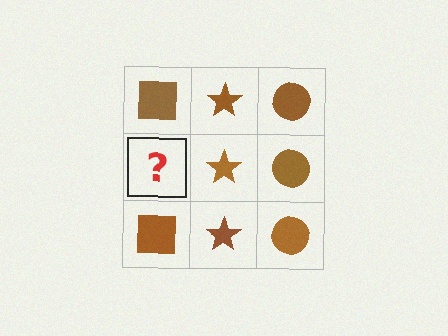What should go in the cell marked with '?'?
The missing cell should contain a brown square.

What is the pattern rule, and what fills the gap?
The rule is that each column has a consistent shape. The gap should be filled with a brown square.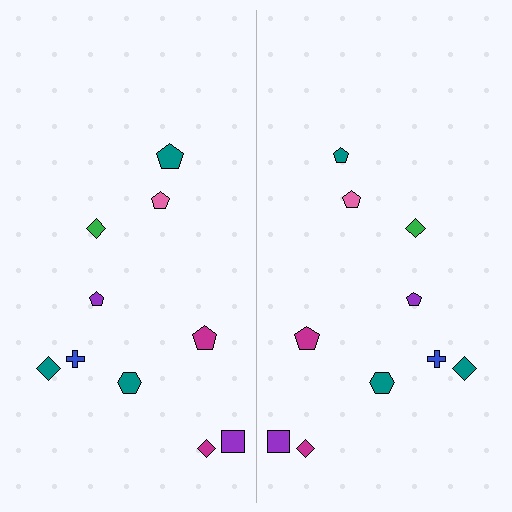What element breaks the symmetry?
The teal pentagon on the right side has a different size than its mirror counterpart.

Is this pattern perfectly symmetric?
No, the pattern is not perfectly symmetric. The teal pentagon on the right side has a different size than its mirror counterpart.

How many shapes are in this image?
There are 20 shapes in this image.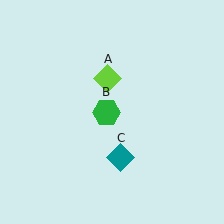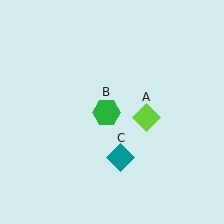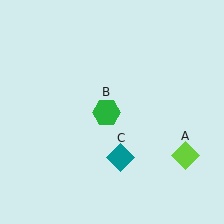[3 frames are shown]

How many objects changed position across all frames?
1 object changed position: lime diamond (object A).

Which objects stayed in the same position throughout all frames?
Green hexagon (object B) and teal diamond (object C) remained stationary.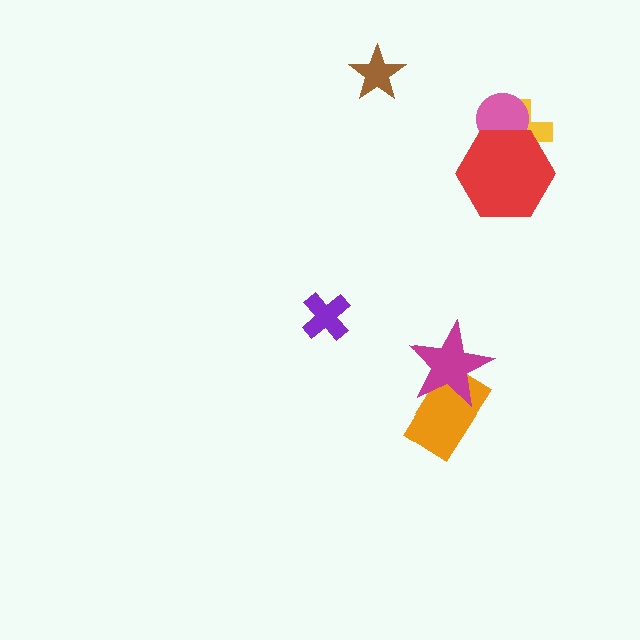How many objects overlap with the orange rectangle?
1 object overlaps with the orange rectangle.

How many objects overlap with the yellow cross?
2 objects overlap with the yellow cross.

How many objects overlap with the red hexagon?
2 objects overlap with the red hexagon.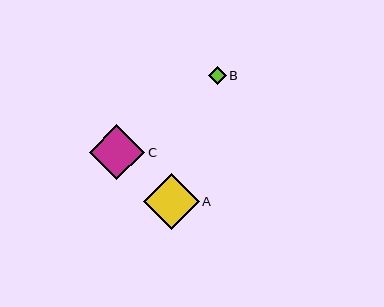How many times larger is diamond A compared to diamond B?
Diamond A is approximately 3.1 times the size of diamond B.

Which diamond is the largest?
Diamond C is the largest with a size of approximately 55 pixels.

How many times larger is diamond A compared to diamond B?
Diamond A is approximately 3.1 times the size of diamond B.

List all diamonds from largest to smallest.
From largest to smallest: C, A, B.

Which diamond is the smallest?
Diamond B is the smallest with a size of approximately 18 pixels.